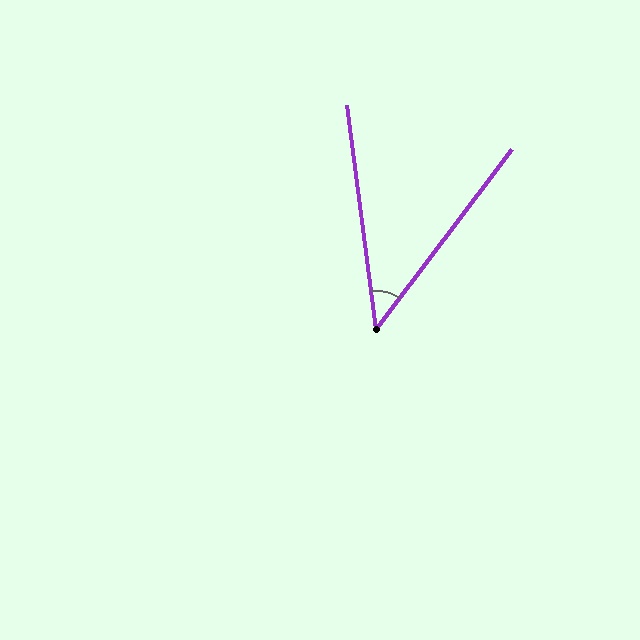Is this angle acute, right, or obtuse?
It is acute.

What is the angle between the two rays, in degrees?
Approximately 45 degrees.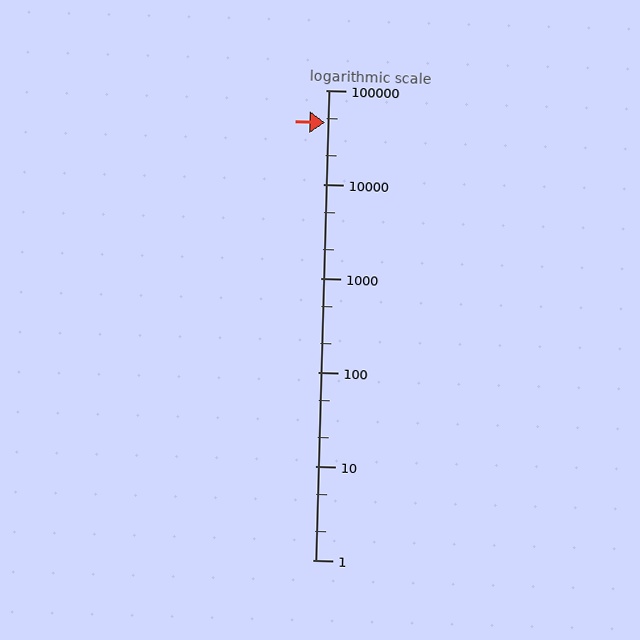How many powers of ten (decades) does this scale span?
The scale spans 5 decades, from 1 to 100000.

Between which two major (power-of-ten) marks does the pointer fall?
The pointer is between 10000 and 100000.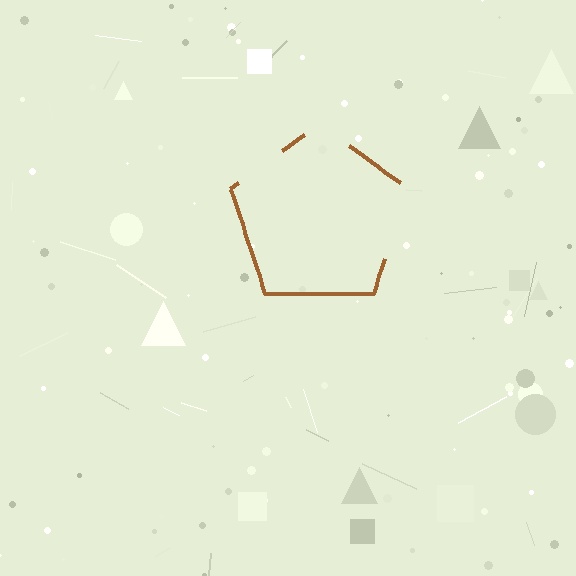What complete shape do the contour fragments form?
The contour fragments form a pentagon.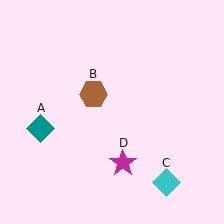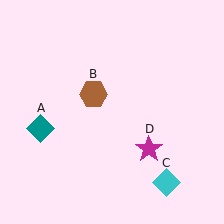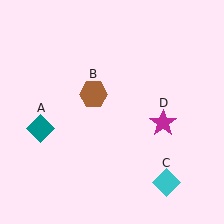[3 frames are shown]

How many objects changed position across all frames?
1 object changed position: magenta star (object D).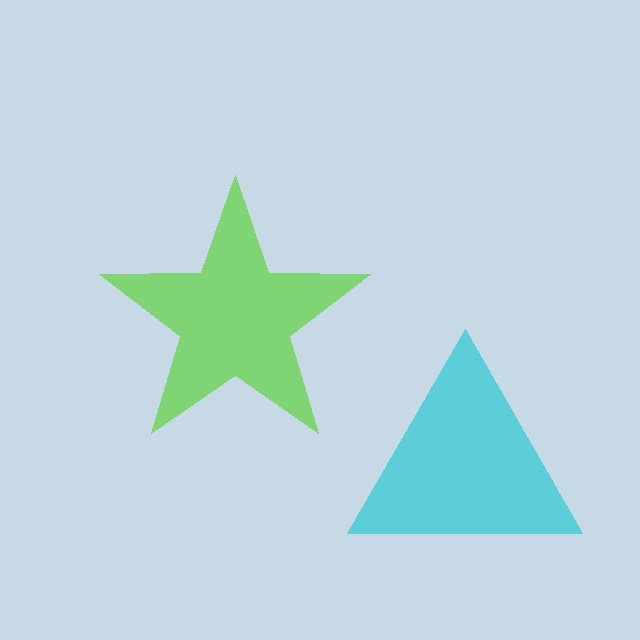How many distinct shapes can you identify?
There are 2 distinct shapes: a cyan triangle, a lime star.